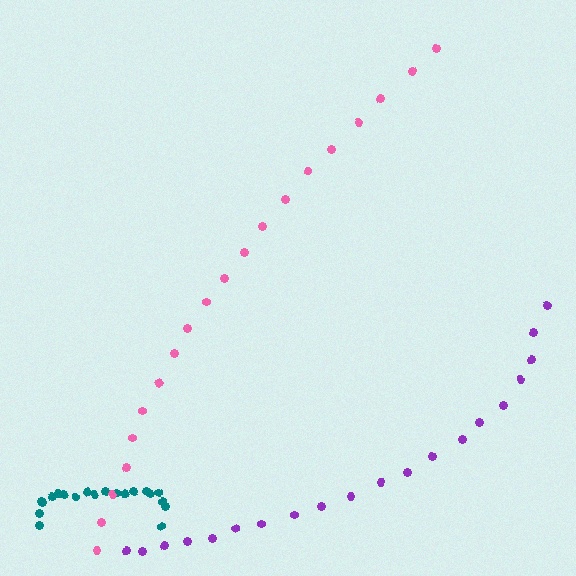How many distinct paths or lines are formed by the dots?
There are 3 distinct paths.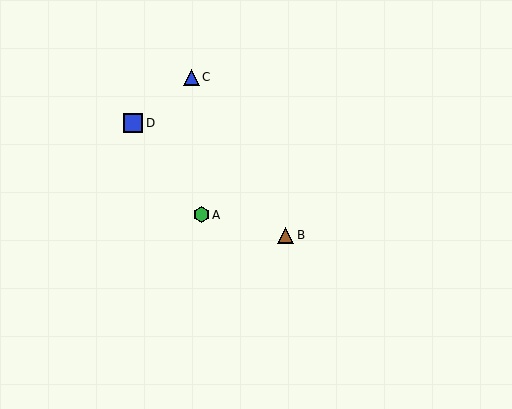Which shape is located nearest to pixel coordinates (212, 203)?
The green hexagon (labeled A) at (201, 215) is nearest to that location.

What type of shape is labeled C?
Shape C is a blue triangle.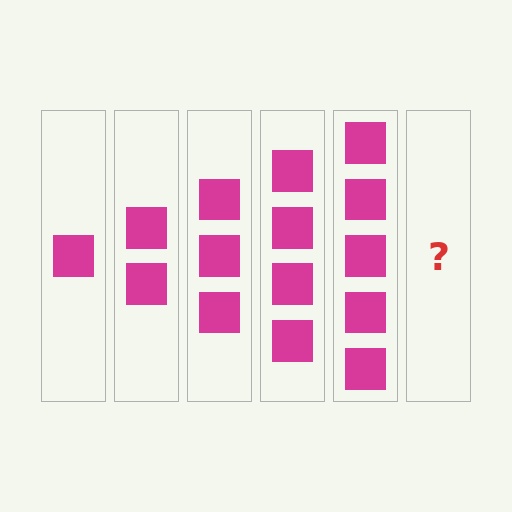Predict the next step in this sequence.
The next step is 6 squares.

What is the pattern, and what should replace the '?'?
The pattern is that each step adds one more square. The '?' should be 6 squares.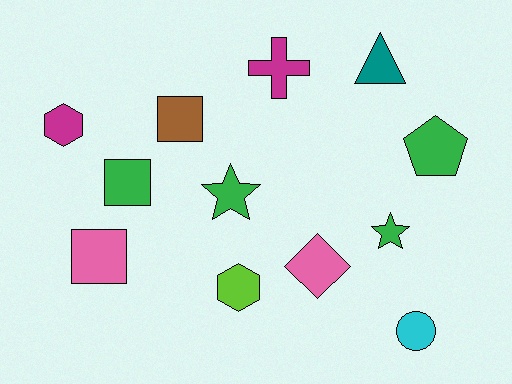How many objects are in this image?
There are 12 objects.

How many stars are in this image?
There are 2 stars.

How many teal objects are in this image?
There is 1 teal object.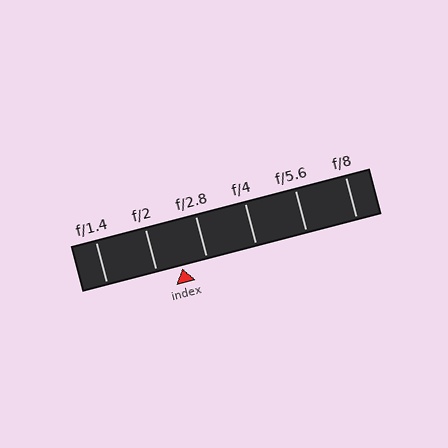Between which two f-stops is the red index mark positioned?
The index mark is between f/2 and f/2.8.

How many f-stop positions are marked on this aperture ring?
There are 6 f-stop positions marked.